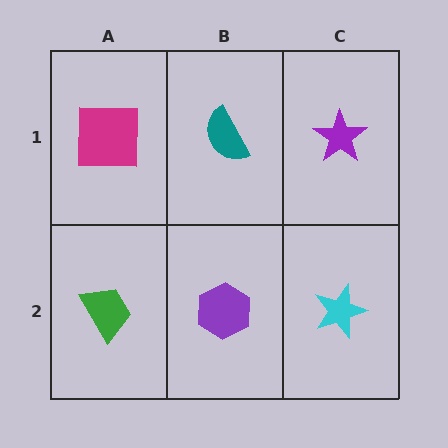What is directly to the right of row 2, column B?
A cyan star.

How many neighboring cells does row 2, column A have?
2.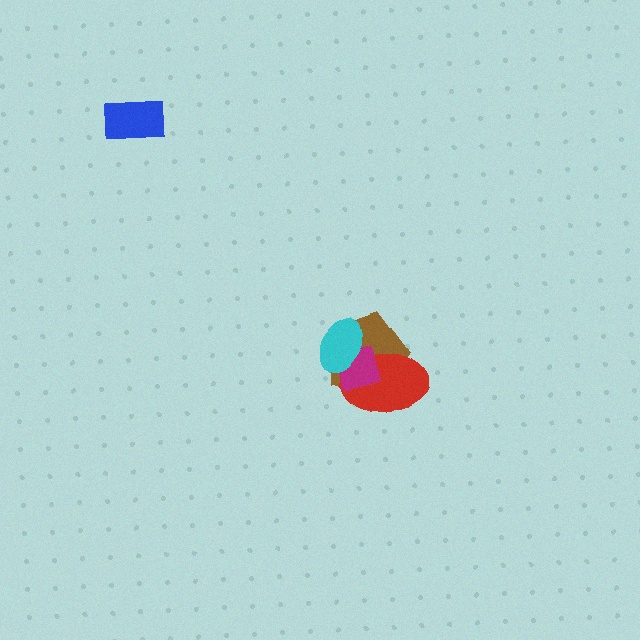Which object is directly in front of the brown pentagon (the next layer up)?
The red ellipse is directly in front of the brown pentagon.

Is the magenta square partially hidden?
Yes, it is partially covered by another shape.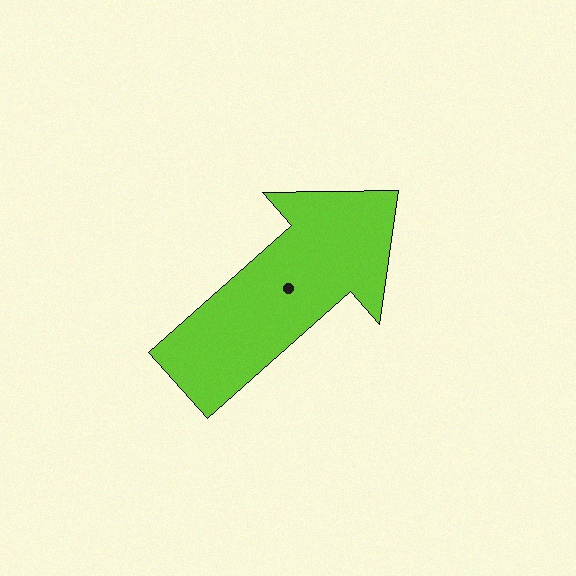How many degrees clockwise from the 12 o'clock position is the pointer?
Approximately 48 degrees.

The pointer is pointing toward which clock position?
Roughly 2 o'clock.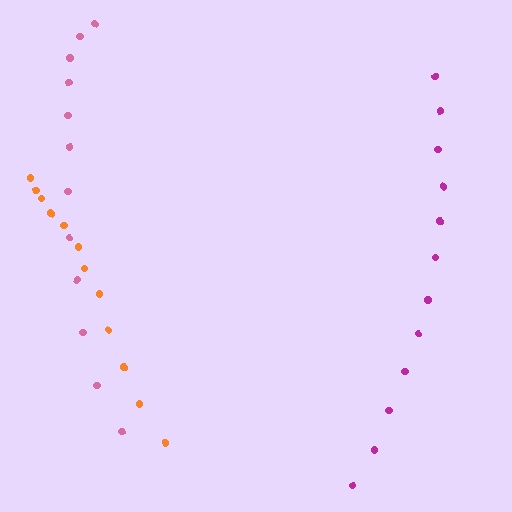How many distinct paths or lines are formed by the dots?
There are 3 distinct paths.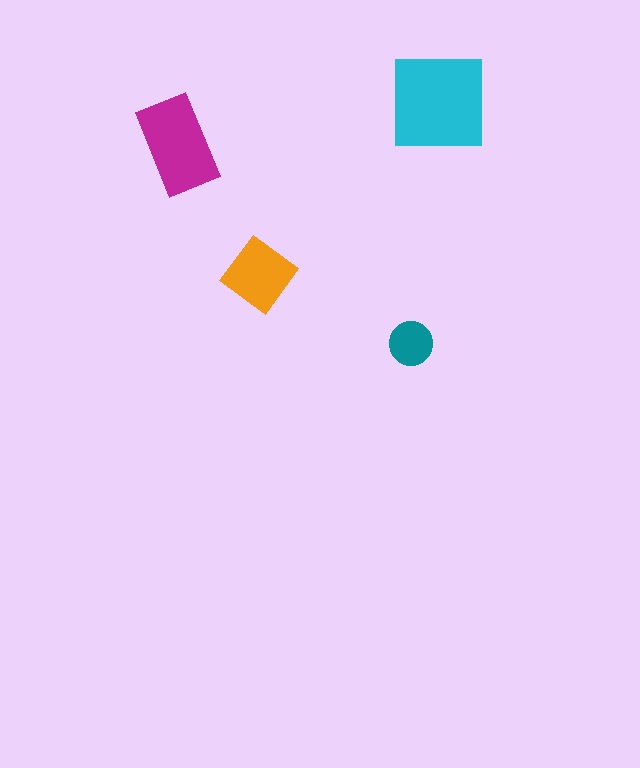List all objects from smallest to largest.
The teal circle, the orange diamond, the magenta rectangle, the cyan square.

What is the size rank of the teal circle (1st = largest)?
4th.